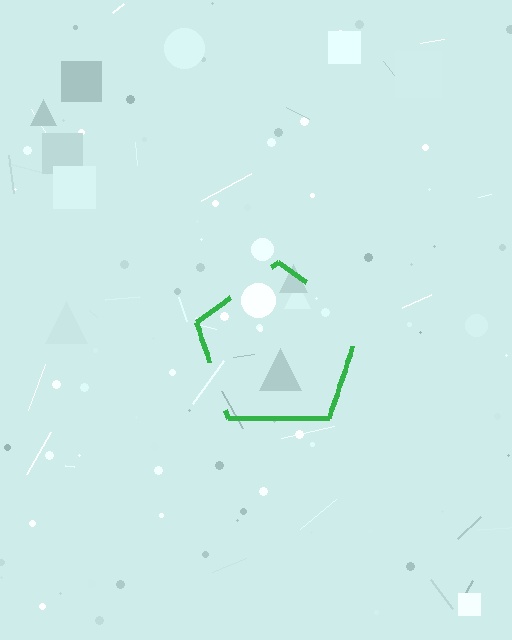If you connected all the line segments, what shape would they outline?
They would outline a pentagon.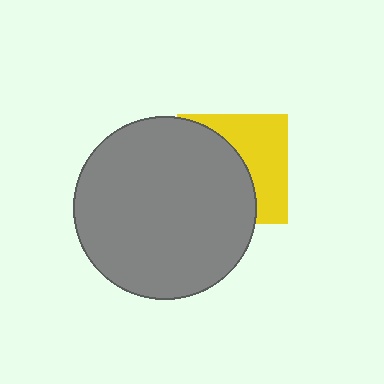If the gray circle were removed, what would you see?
You would see the complete yellow square.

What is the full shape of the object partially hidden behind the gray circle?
The partially hidden object is a yellow square.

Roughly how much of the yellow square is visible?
A small part of it is visible (roughly 44%).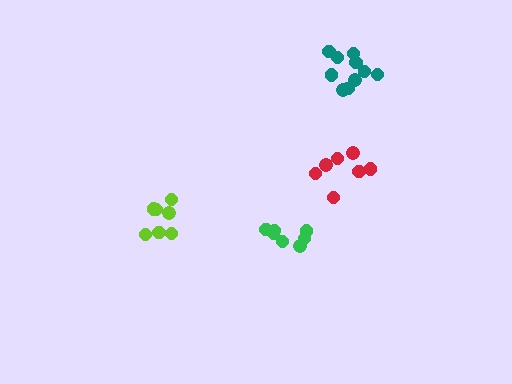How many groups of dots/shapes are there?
There are 4 groups.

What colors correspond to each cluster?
The clusters are colored: green, lime, teal, red.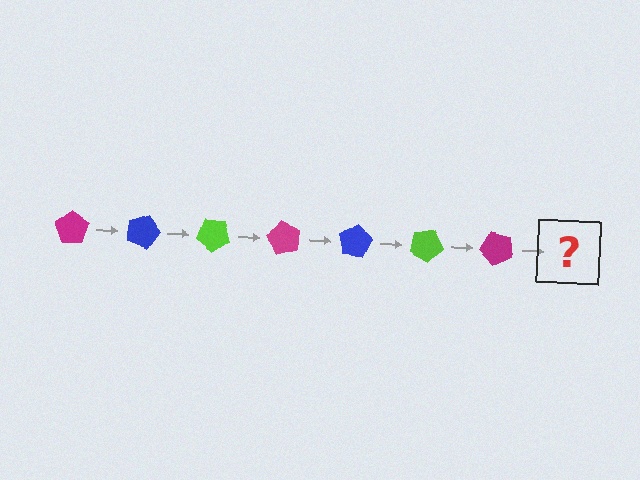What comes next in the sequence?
The next element should be a blue pentagon, rotated 140 degrees from the start.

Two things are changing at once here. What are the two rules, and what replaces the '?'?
The two rules are that it rotates 20 degrees each step and the color cycles through magenta, blue, and lime. The '?' should be a blue pentagon, rotated 140 degrees from the start.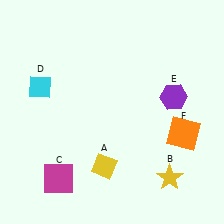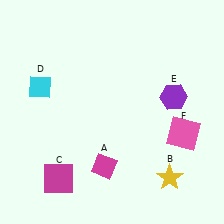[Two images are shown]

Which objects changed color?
A changed from yellow to magenta. F changed from orange to pink.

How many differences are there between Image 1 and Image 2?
There are 2 differences between the two images.